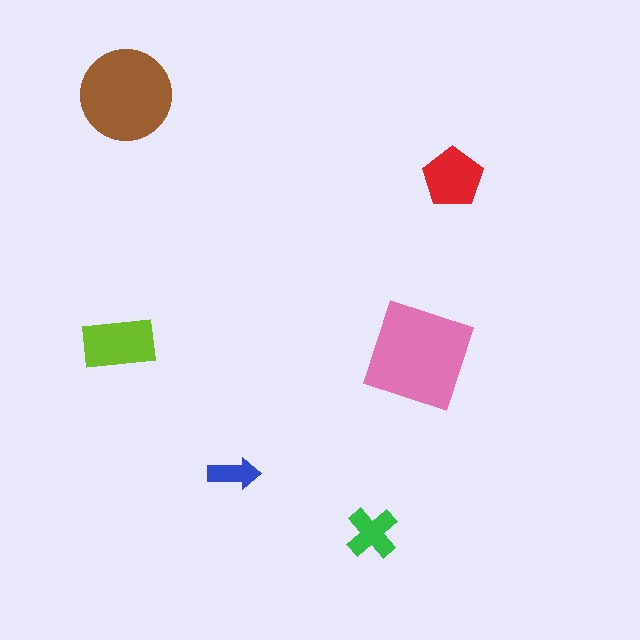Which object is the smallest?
The blue arrow.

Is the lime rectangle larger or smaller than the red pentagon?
Larger.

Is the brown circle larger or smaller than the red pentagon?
Larger.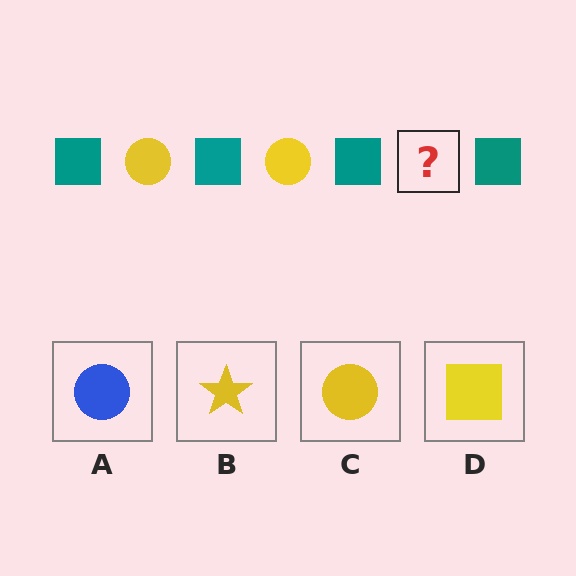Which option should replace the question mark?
Option C.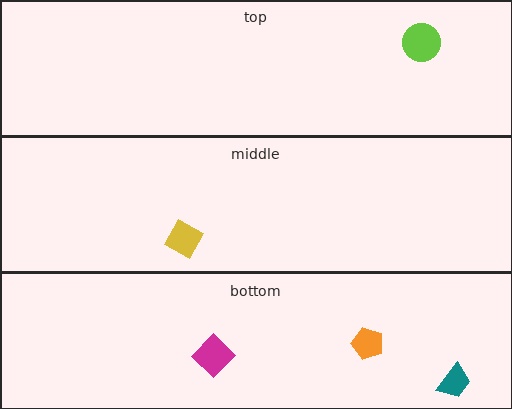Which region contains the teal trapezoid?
The bottom region.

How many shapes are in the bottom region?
3.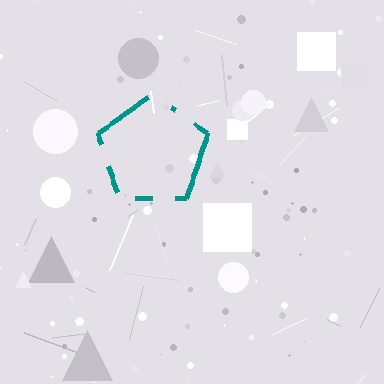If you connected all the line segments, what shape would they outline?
They would outline a pentagon.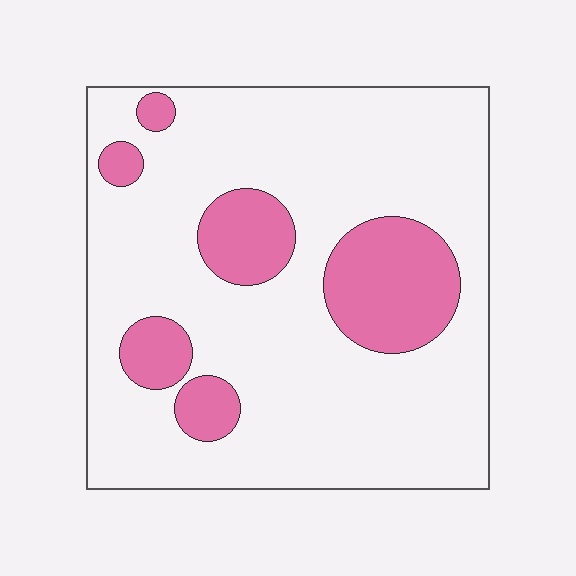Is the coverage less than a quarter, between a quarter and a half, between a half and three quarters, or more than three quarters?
Less than a quarter.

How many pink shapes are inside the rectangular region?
6.